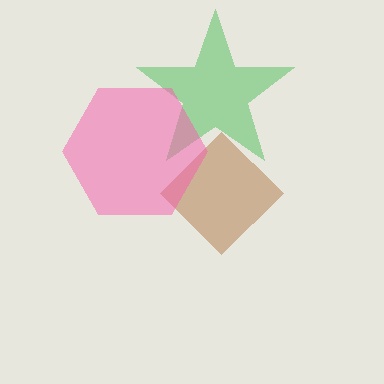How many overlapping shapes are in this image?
There are 3 overlapping shapes in the image.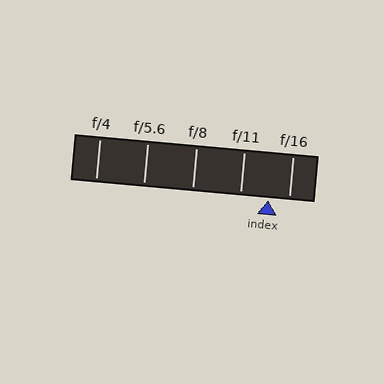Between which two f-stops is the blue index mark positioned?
The index mark is between f/11 and f/16.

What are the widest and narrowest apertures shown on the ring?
The widest aperture shown is f/4 and the narrowest is f/16.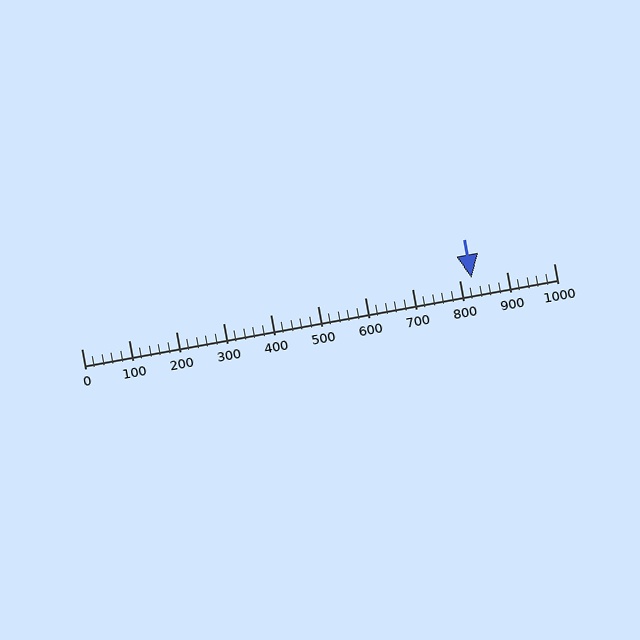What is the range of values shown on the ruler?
The ruler shows values from 0 to 1000.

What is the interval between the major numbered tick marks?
The major tick marks are spaced 100 units apart.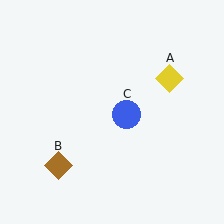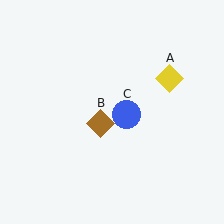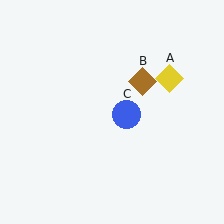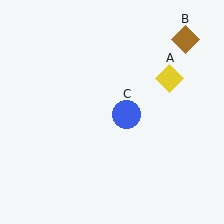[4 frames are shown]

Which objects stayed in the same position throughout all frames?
Yellow diamond (object A) and blue circle (object C) remained stationary.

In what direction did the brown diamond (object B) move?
The brown diamond (object B) moved up and to the right.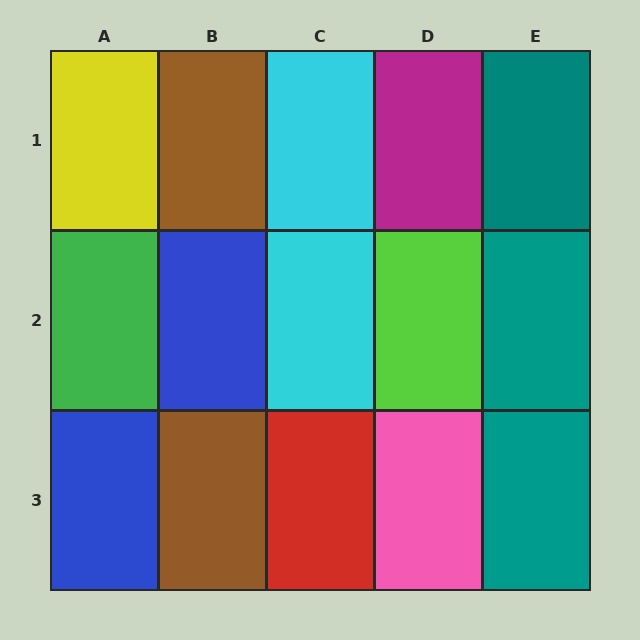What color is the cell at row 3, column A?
Blue.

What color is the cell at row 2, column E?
Teal.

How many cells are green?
1 cell is green.